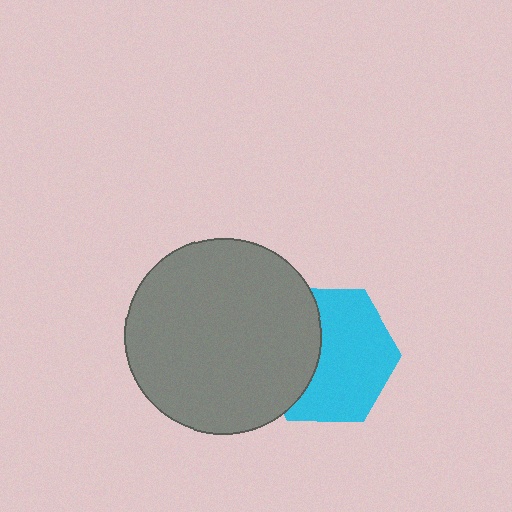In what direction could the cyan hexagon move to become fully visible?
The cyan hexagon could move right. That would shift it out from behind the gray circle entirely.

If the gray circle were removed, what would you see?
You would see the complete cyan hexagon.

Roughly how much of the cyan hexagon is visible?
About half of it is visible (roughly 62%).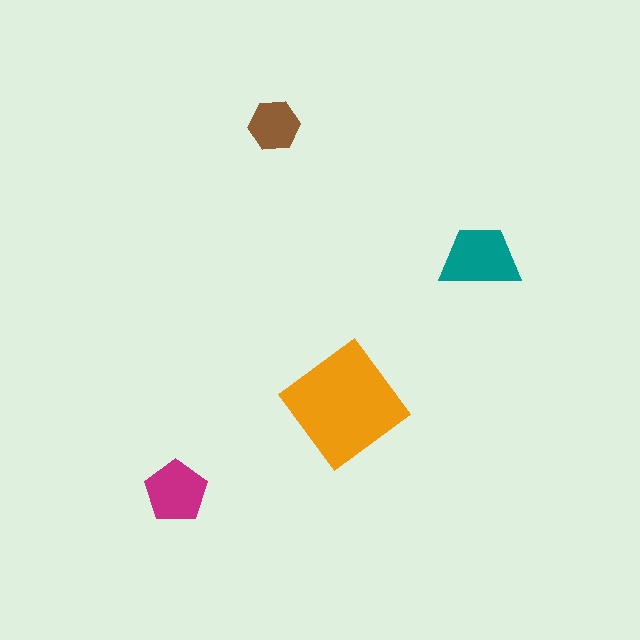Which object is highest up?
The brown hexagon is topmost.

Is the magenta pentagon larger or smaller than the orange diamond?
Smaller.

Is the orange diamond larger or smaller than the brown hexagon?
Larger.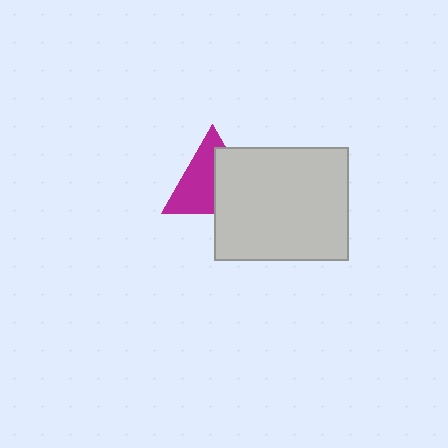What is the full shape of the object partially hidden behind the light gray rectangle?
The partially hidden object is a magenta triangle.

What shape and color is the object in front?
The object in front is a light gray rectangle.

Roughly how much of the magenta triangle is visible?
About half of it is visible (roughly 55%).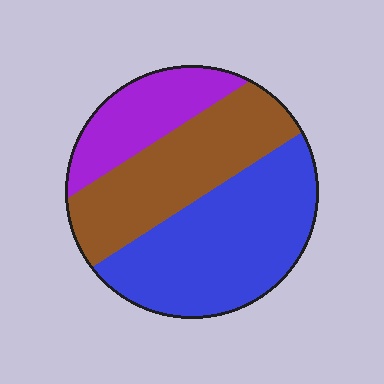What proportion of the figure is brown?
Brown covers 34% of the figure.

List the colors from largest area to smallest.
From largest to smallest: blue, brown, purple.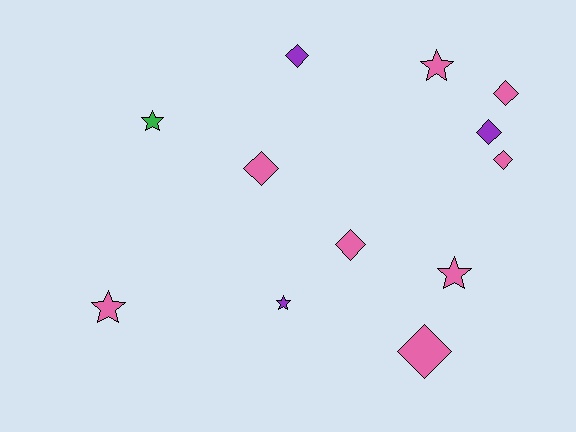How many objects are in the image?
There are 12 objects.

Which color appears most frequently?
Pink, with 8 objects.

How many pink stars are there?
There are 3 pink stars.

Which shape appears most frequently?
Diamond, with 7 objects.